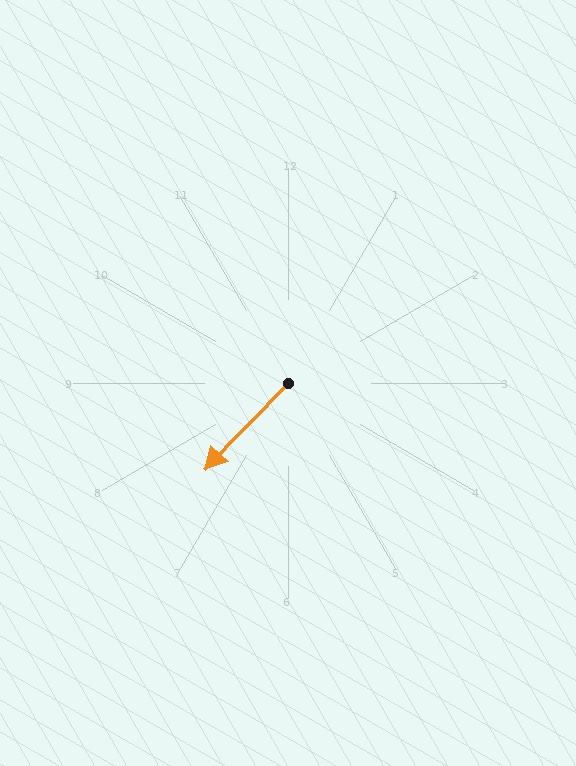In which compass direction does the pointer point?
Southwest.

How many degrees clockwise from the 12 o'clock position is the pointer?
Approximately 224 degrees.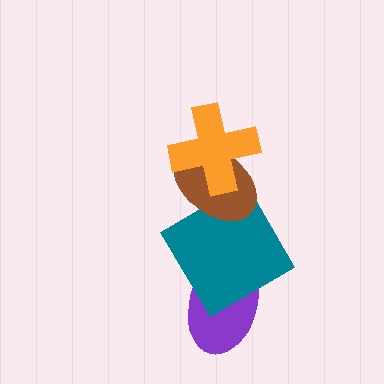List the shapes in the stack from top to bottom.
From top to bottom: the orange cross, the brown ellipse, the teal diamond, the purple ellipse.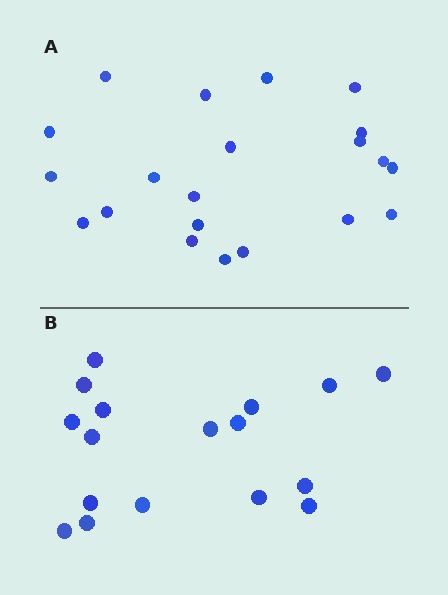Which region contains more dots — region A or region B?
Region A (the top region) has more dots.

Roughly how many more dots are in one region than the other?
Region A has about 4 more dots than region B.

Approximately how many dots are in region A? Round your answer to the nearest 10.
About 20 dots. (The exact count is 21, which rounds to 20.)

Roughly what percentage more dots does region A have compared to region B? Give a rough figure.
About 25% more.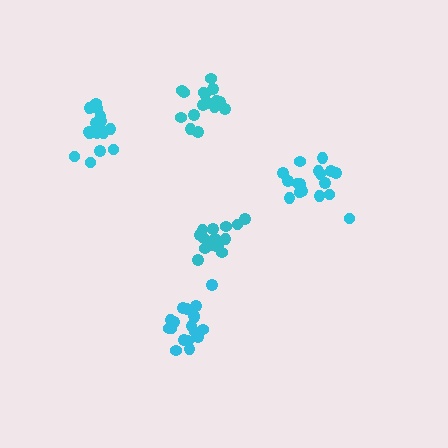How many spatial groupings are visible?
There are 5 spatial groupings.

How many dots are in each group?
Group 1: 16 dots, Group 2: 19 dots, Group 3: 17 dots, Group 4: 17 dots, Group 5: 17 dots (86 total).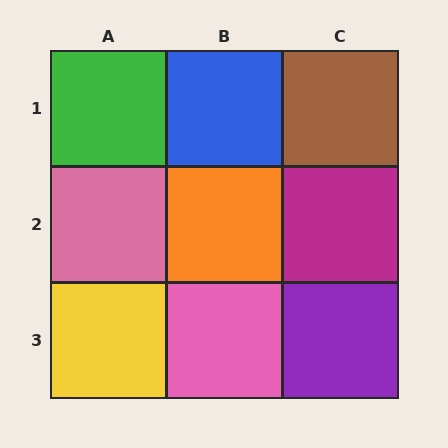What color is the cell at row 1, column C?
Brown.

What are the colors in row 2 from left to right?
Pink, orange, magenta.